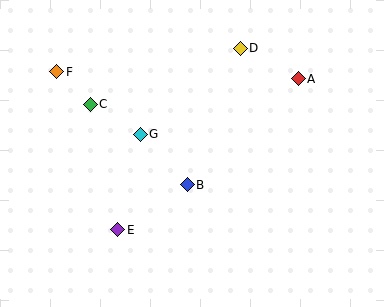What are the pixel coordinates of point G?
Point G is at (140, 134).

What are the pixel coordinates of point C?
Point C is at (90, 104).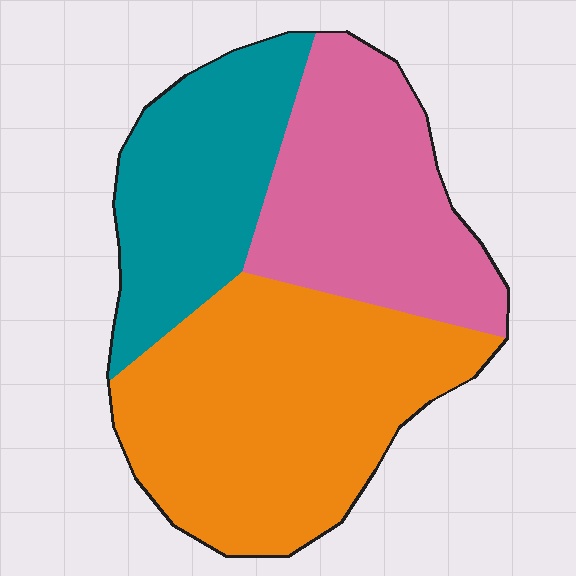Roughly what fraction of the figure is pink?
Pink takes up about one third (1/3) of the figure.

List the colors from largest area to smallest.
From largest to smallest: orange, pink, teal.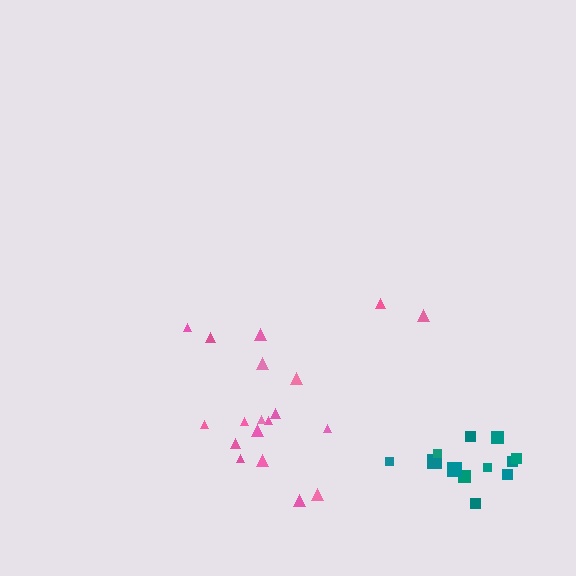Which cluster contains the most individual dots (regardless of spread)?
Pink (19).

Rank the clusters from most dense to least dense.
teal, pink.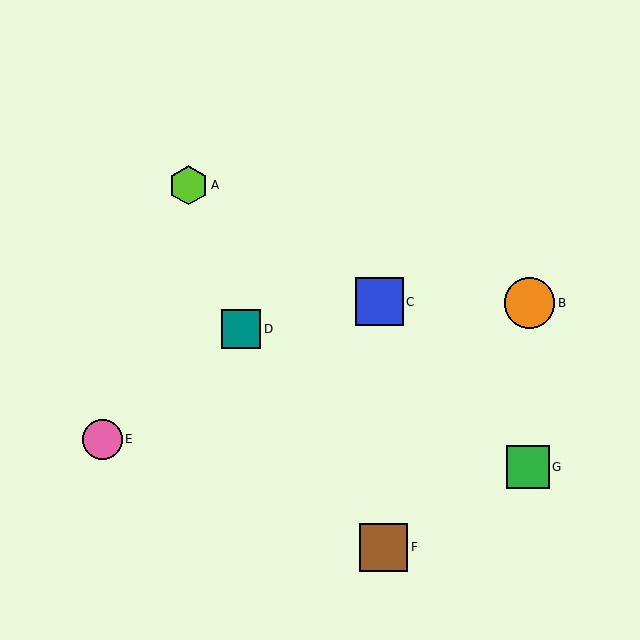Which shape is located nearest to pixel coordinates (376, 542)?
The brown square (labeled F) at (384, 547) is nearest to that location.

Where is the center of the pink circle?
The center of the pink circle is at (102, 439).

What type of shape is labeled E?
Shape E is a pink circle.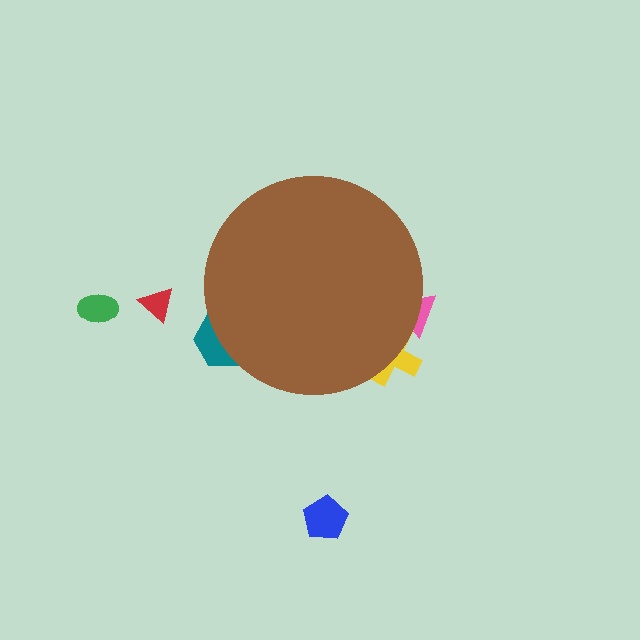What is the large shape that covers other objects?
A brown circle.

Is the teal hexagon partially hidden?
Yes, the teal hexagon is partially hidden behind the brown circle.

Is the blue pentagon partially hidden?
No, the blue pentagon is fully visible.